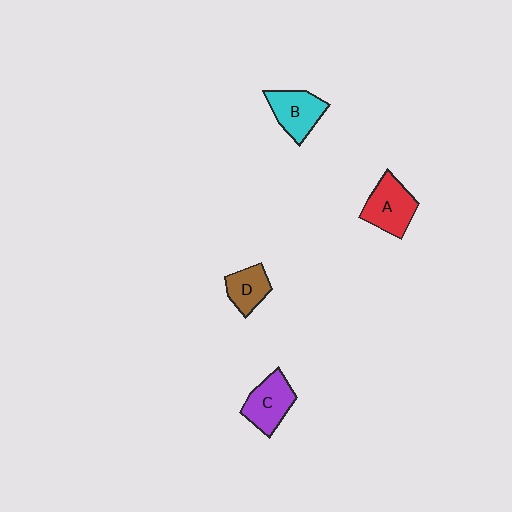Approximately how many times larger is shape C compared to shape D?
Approximately 1.4 times.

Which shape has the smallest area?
Shape D (brown).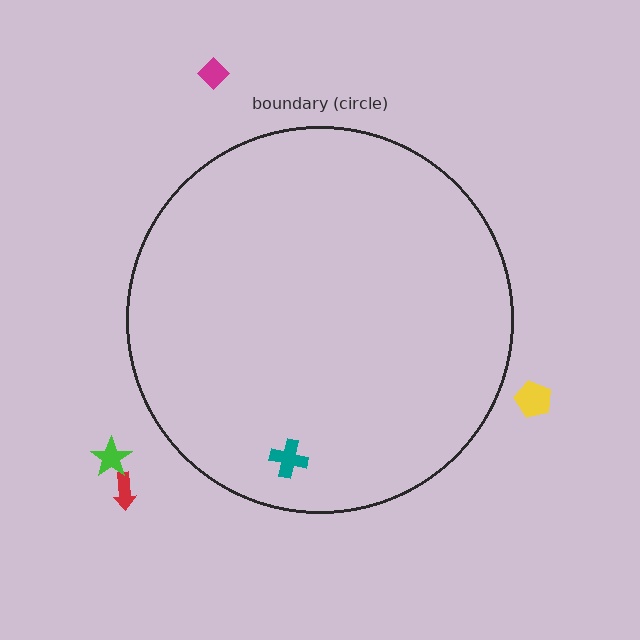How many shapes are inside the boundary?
1 inside, 4 outside.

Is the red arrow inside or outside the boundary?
Outside.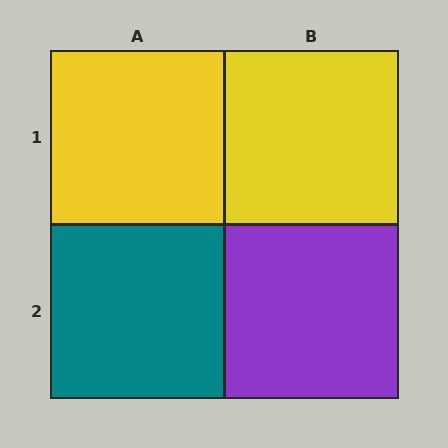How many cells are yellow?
2 cells are yellow.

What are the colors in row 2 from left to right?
Teal, purple.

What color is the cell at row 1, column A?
Yellow.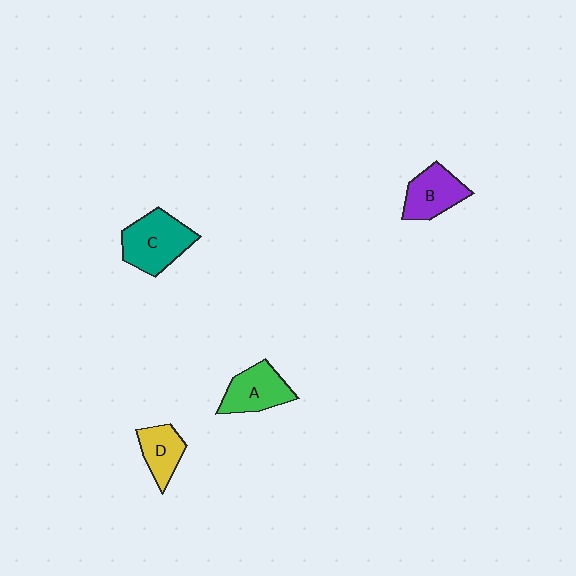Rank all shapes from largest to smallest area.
From largest to smallest: C (teal), A (green), B (purple), D (yellow).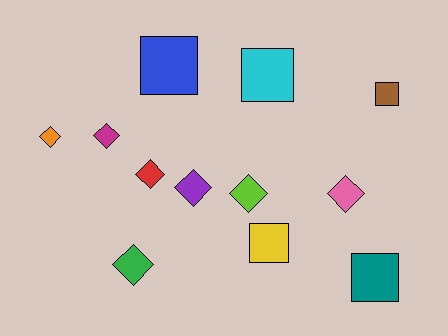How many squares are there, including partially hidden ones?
There are 5 squares.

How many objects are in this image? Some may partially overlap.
There are 12 objects.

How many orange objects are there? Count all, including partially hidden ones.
There is 1 orange object.